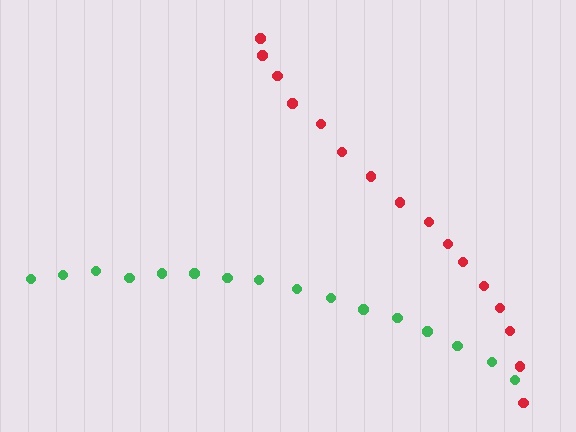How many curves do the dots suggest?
There are 2 distinct paths.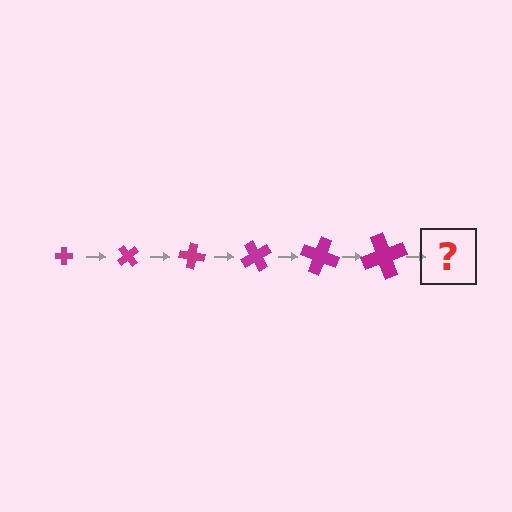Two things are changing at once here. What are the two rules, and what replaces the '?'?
The two rules are that the cross grows larger each step and it rotates 50 degrees each step. The '?' should be a cross, larger than the previous one and rotated 300 degrees from the start.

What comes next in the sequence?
The next element should be a cross, larger than the previous one and rotated 300 degrees from the start.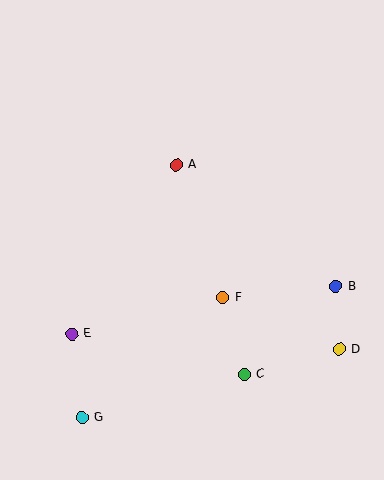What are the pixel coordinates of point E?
Point E is at (72, 334).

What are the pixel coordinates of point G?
Point G is at (82, 418).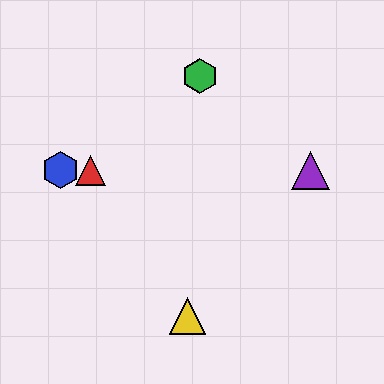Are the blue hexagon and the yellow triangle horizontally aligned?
No, the blue hexagon is at y≈171 and the yellow triangle is at y≈316.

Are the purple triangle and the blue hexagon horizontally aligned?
Yes, both are at y≈170.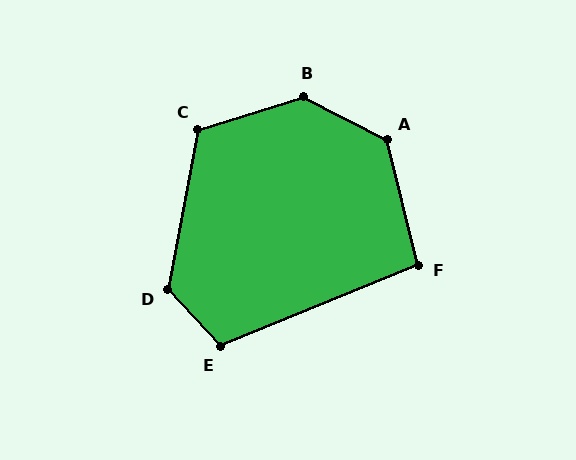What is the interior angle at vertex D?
Approximately 126 degrees (obtuse).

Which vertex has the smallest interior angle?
F, at approximately 99 degrees.